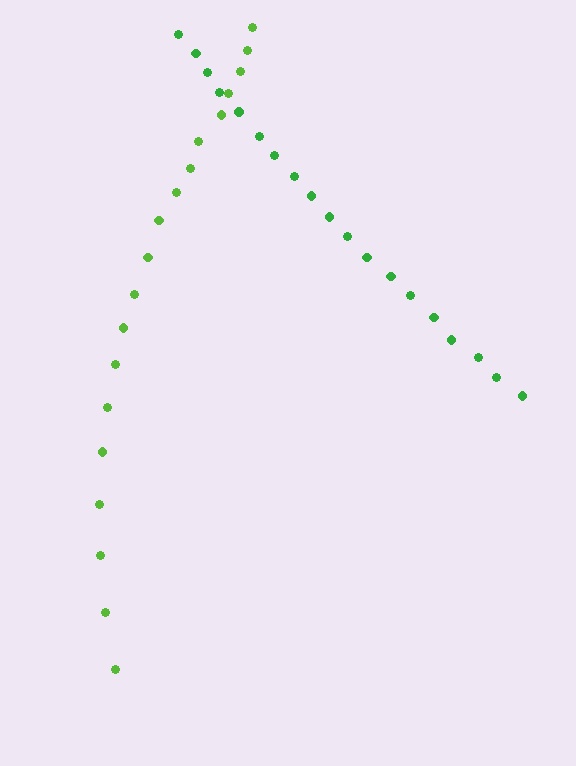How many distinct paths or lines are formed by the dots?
There are 2 distinct paths.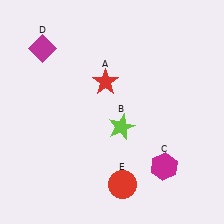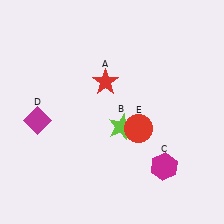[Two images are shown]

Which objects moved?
The objects that moved are: the magenta diamond (D), the red circle (E).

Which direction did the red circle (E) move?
The red circle (E) moved up.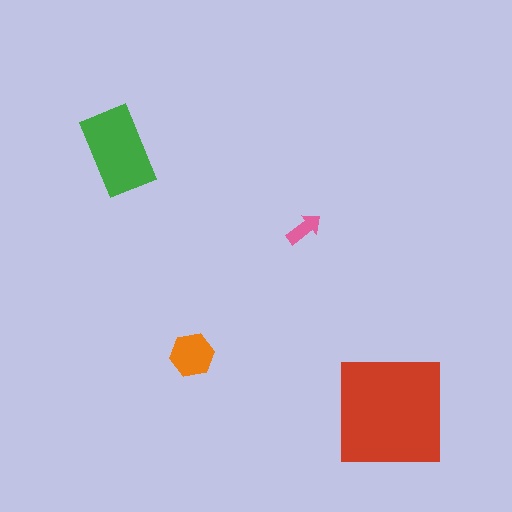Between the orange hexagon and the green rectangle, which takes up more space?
The green rectangle.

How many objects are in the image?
There are 4 objects in the image.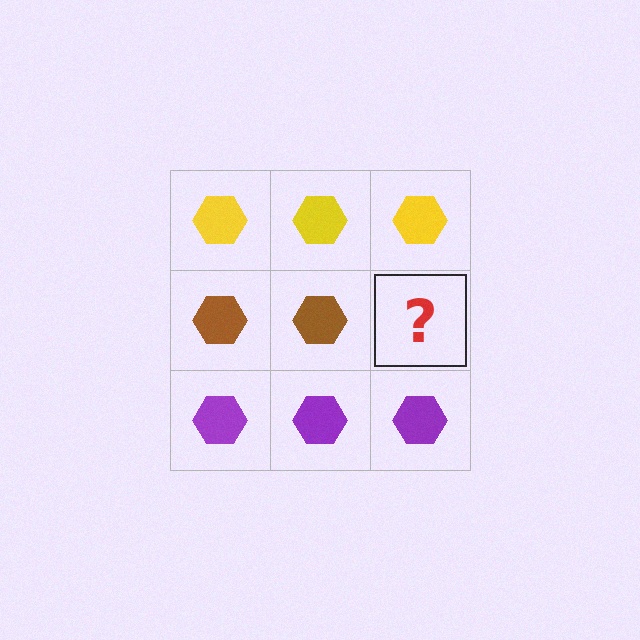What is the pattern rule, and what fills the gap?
The rule is that each row has a consistent color. The gap should be filled with a brown hexagon.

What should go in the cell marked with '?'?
The missing cell should contain a brown hexagon.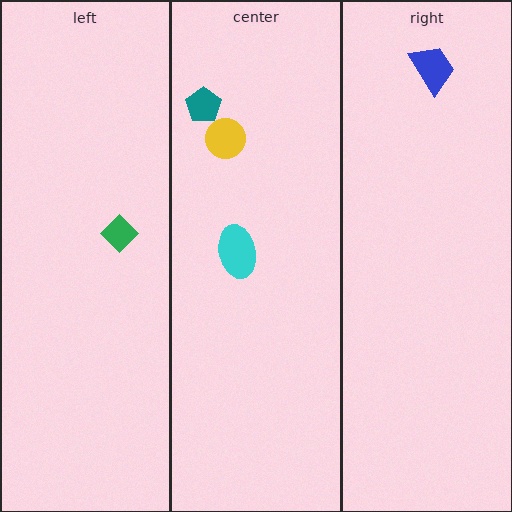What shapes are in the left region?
The green diamond.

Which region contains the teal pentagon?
The center region.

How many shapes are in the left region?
1.